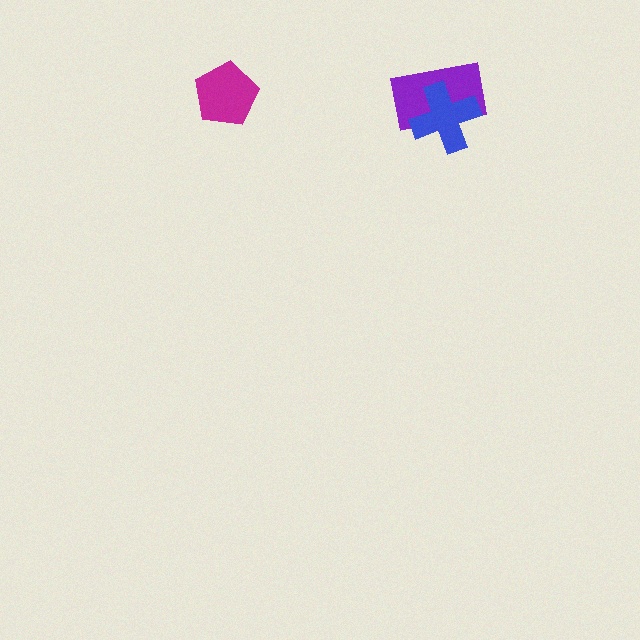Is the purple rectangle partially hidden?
Yes, it is partially covered by another shape.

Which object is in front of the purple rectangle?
The blue cross is in front of the purple rectangle.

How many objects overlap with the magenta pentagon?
0 objects overlap with the magenta pentagon.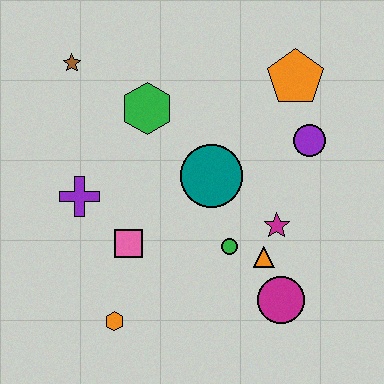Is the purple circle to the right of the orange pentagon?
Yes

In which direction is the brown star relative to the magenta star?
The brown star is to the left of the magenta star.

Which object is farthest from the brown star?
The magenta circle is farthest from the brown star.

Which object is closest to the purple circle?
The orange pentagon is closest to the purple circle.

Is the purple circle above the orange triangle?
Yes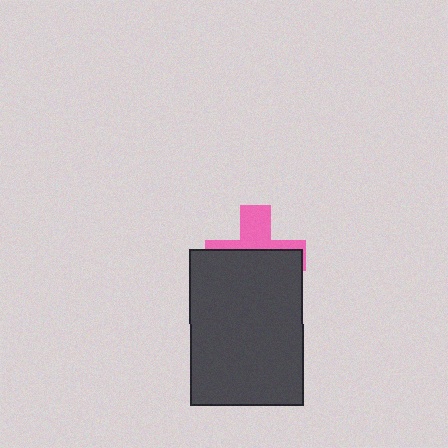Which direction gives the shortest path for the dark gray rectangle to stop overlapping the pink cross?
Moving down gives the shortest separation.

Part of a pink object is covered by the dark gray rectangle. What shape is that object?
It is a cross.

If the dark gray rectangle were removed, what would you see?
You would see the complete pink cross.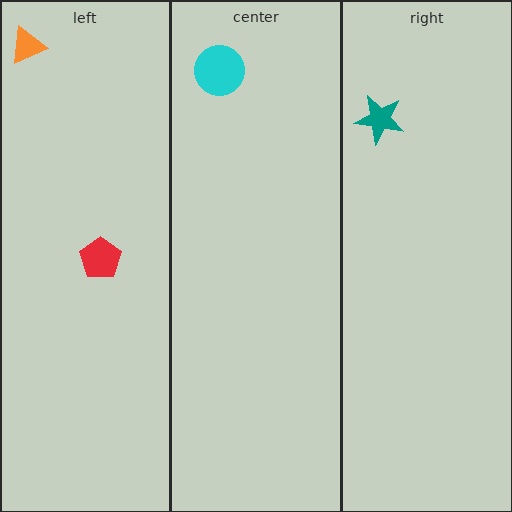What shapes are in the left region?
The orange triangle, the red pentagon.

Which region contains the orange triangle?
The left region.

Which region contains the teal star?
The right region.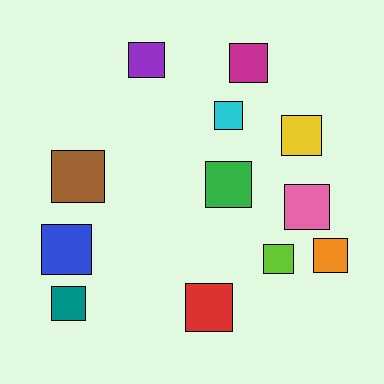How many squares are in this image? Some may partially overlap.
There are 12 squares.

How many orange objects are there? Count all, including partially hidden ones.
There is 1 orange object.